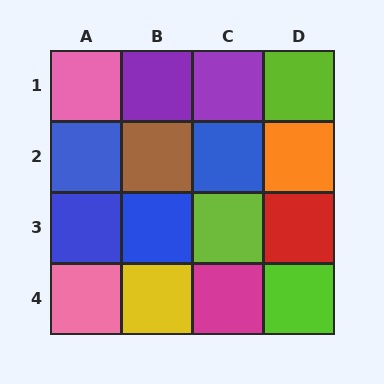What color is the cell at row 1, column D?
Lime.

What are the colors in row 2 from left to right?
Blue, brown, blue, orange.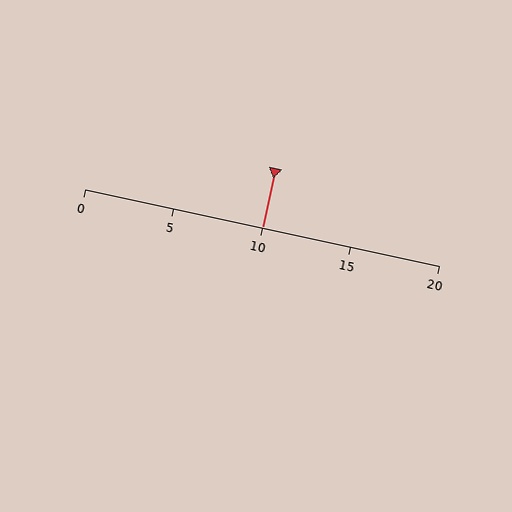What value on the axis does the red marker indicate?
The marker indicates approximately 10.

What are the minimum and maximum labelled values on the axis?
The axis runs from 0 to 20.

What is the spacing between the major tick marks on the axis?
The major ticks are spaced 5 apart.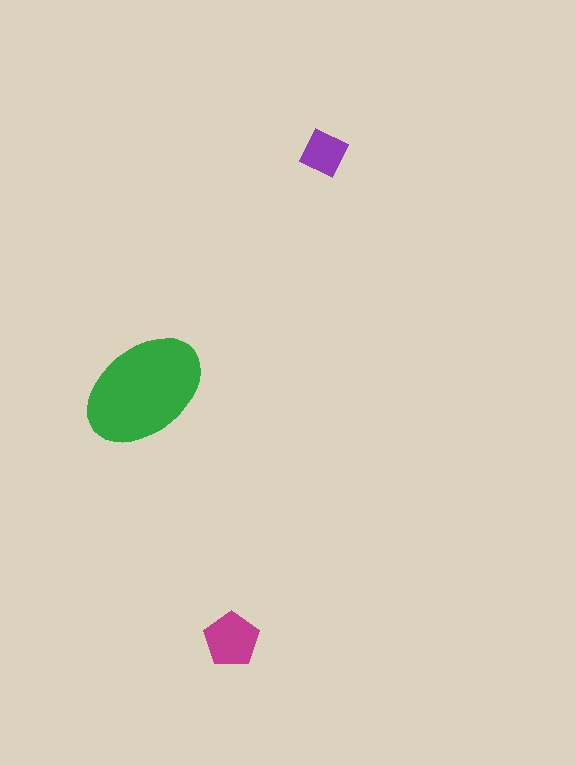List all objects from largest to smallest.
The green ellipse, the magenta pentagon, the purple diamond.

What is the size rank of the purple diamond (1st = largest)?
3rd.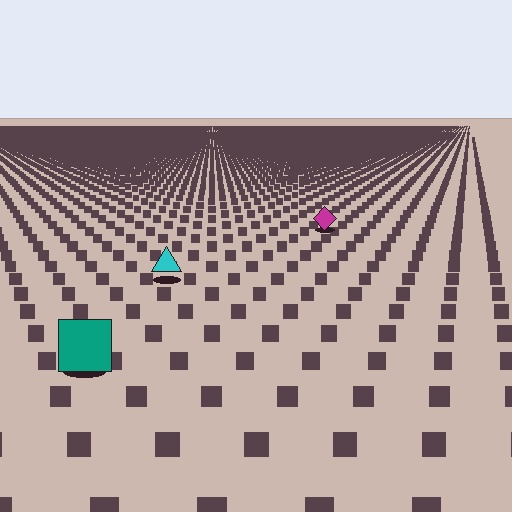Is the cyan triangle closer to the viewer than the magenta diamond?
Yes. The cyan triangle is closer — you can tell from the texture gradient: the ground texture is coarser near it.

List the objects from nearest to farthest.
From nearest to farthest: the teal square, the cyan triangle, the magenta diamond.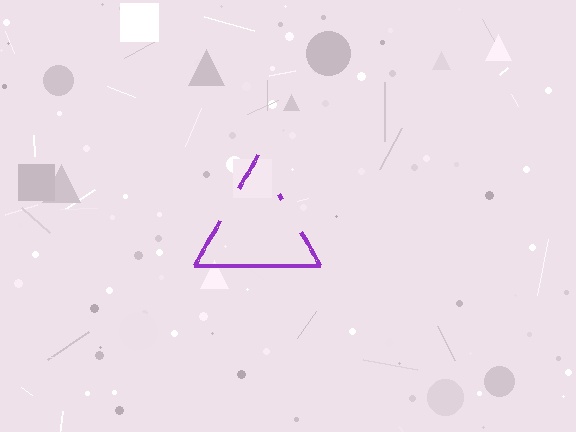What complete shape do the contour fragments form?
The contour fragments form a triangle.